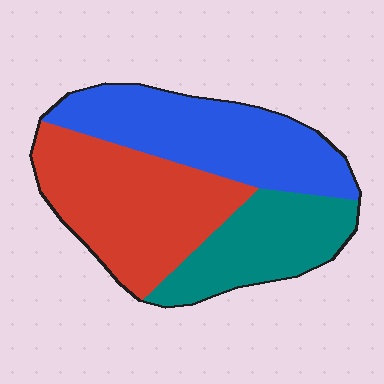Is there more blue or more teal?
Blue.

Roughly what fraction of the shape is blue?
Blue covers 36% of the shape.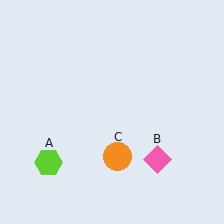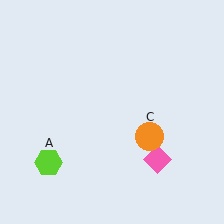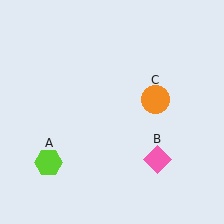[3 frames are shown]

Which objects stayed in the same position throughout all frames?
Lime hexagon (object A) and pink diamond (object B) remained stationary.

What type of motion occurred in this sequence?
The orange circle (object C) rotated counterclockwise around the center of the scene.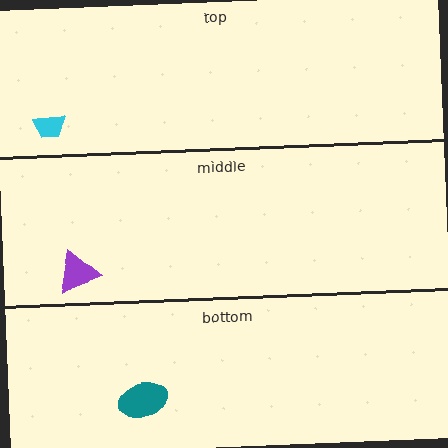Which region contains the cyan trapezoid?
The top region.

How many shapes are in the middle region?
1.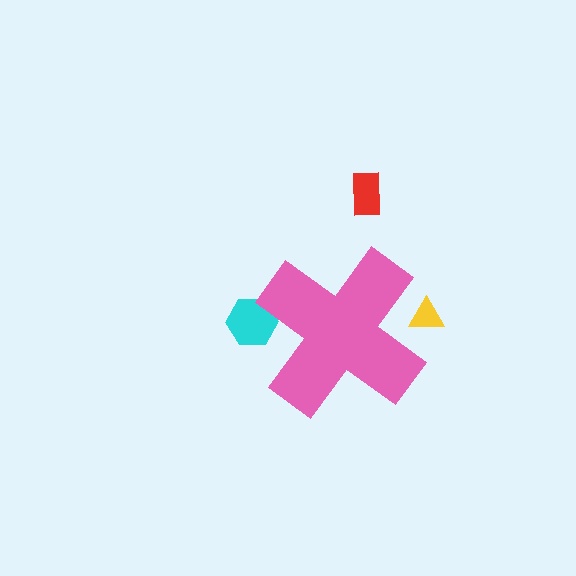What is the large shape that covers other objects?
A pink cross.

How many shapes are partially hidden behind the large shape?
2 shapes are partially hidden.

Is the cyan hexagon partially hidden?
Yes, the cyan hexagon is partially hidden behind the pink cross.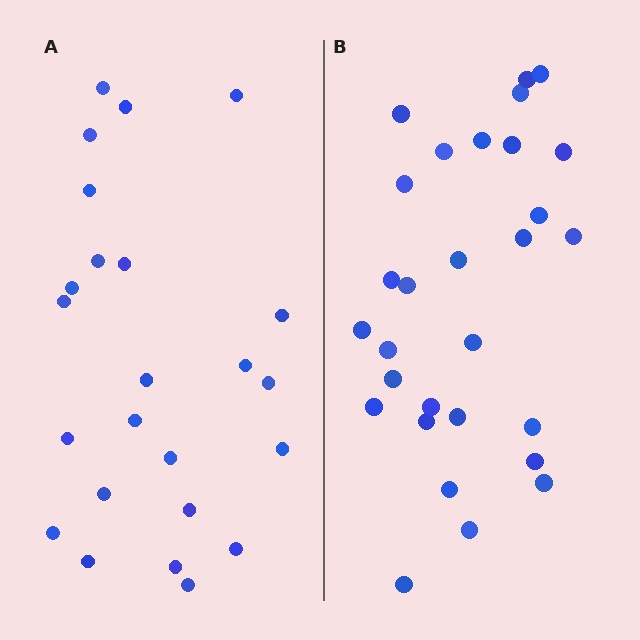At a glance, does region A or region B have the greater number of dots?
Region B (the right region) has more dots.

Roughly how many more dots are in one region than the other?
Region B has about 5 more dots than region A.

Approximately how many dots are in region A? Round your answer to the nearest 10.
About 20 dots. (The exact count is 24, which rounds to 20.)